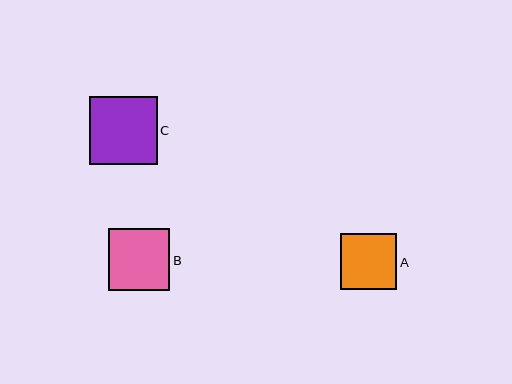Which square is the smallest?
Square A is the smallest with a size of approximately 56 pixels.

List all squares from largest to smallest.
From largest to smallest: C, B, A.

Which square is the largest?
Square C is the largest with a size of approximately 68 pixels.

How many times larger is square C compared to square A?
Square C is approximately 1.2 times the size of square A.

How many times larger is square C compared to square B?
Square C is approximately 1.1 times the size of square B.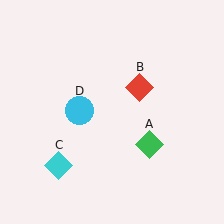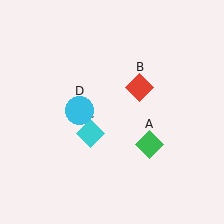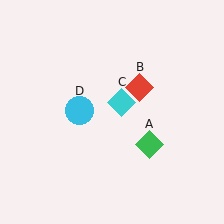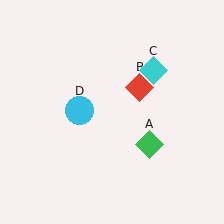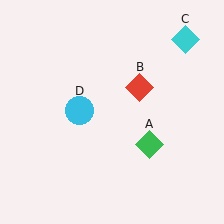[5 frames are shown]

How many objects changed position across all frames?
1 object changed position: cyan diamond (object C).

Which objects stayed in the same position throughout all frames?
Green diamond (object A) and red diamond (object B) and cyan circle (object D) remained stationary.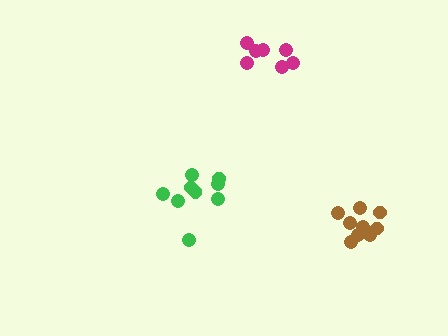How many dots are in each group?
Group 1: 9 dots, Group 2: 9 dots, Group 3: 7 dots (25 total).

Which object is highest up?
The magenta cluster is topmost.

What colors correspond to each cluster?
The clusters are colored: brown, green, magenta.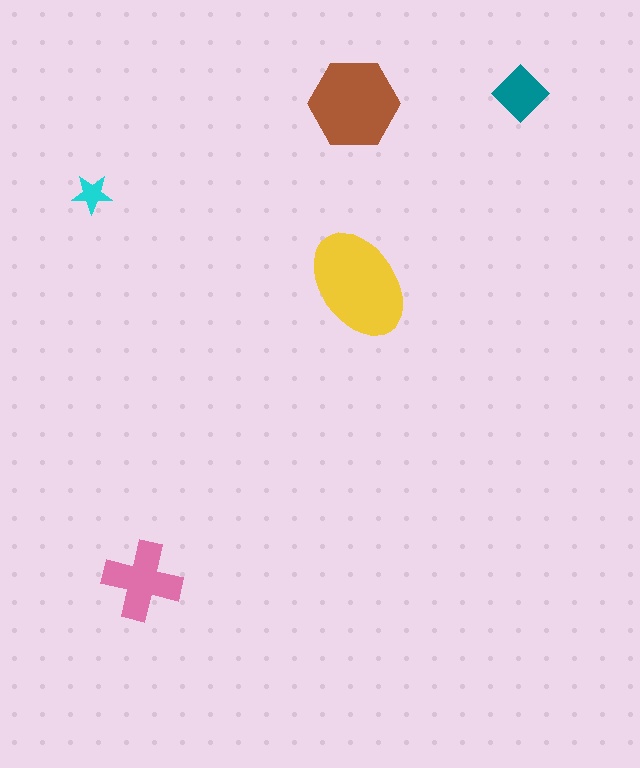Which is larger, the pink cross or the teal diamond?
The pink cross.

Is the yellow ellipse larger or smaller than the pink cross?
Larger.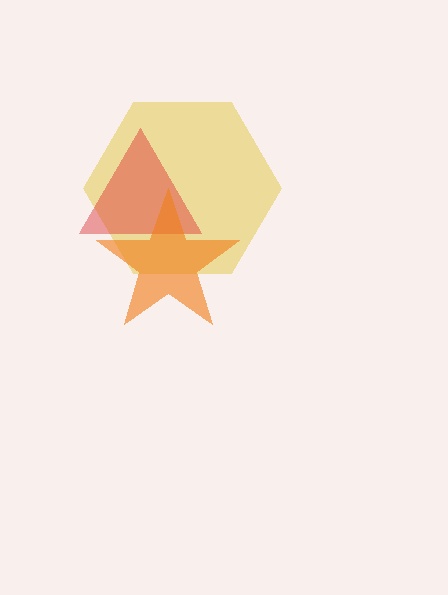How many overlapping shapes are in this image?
There are 3 overlapping shapes in the image.